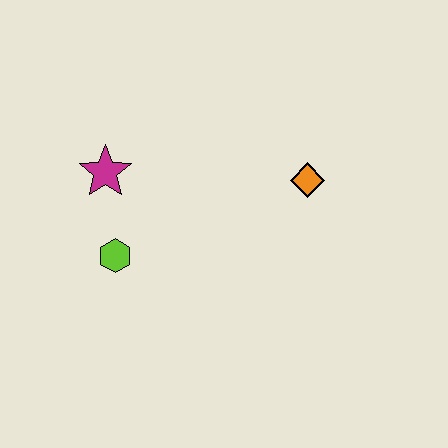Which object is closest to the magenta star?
The lime hexagon is closest to the magenta star.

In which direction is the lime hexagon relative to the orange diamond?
The lime hexagon is to the left of the orange diamond.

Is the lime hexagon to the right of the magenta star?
Yes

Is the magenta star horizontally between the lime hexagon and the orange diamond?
No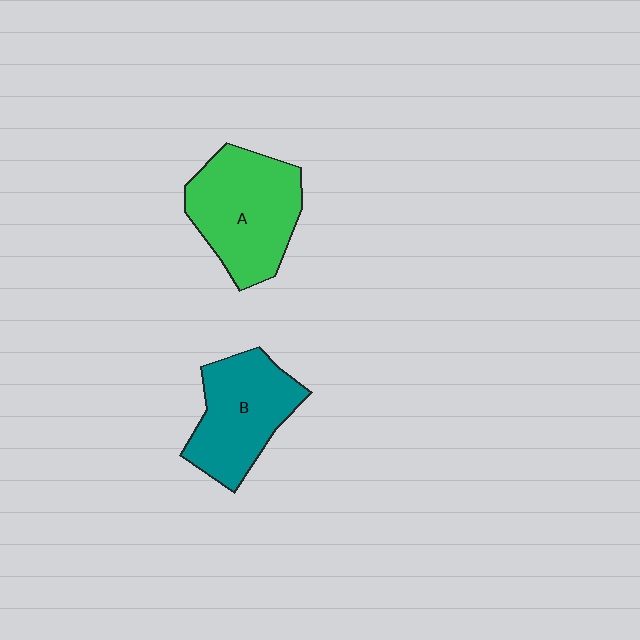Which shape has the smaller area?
Shape B (teal).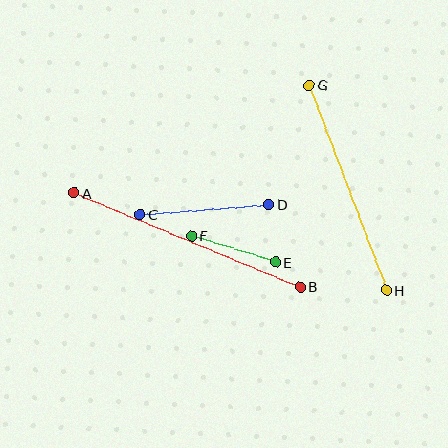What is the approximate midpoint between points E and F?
The midpoint is at approximately (234, 249) pixels.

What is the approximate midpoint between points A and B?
The midpoint is at approximately (187, 240) pixels.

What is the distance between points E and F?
The distance is approximately 88 pixels.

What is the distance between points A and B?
The distance is approximately 245 pixels.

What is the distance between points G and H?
The distance is approximately 219 pixels.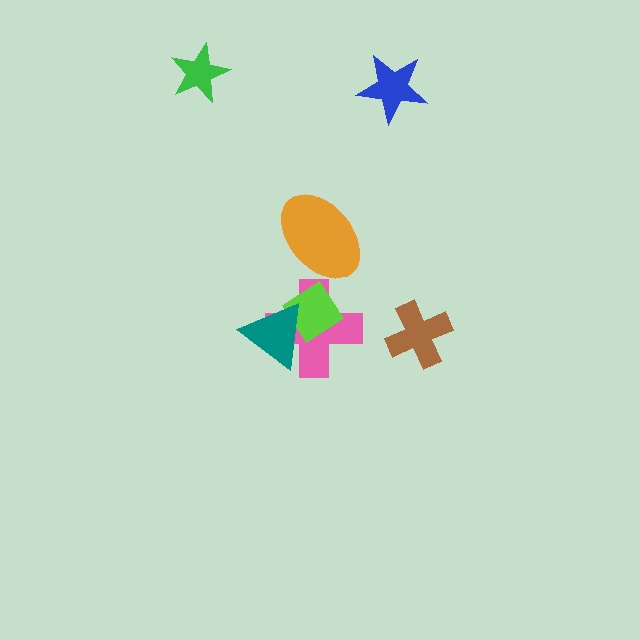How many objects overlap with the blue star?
0 objects overlap with the blue star.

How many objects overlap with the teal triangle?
2 objects overlap with the teal triangle.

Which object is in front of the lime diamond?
The teal triangle is in front of the lime diamond.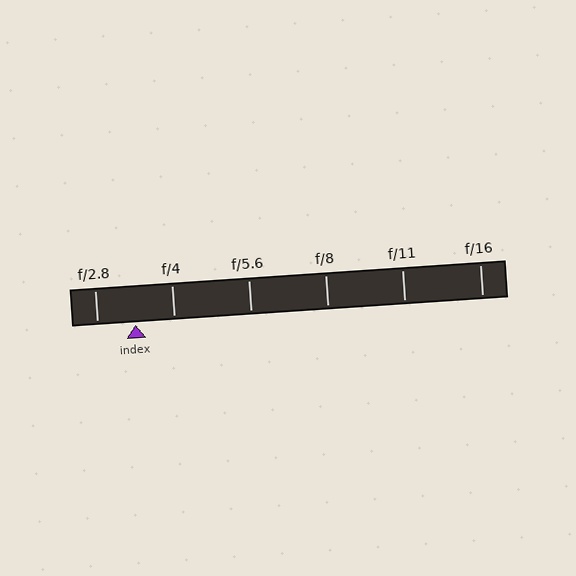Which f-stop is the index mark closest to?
The index mark is closest to f/4.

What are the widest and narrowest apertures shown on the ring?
The widest aperture shown is f/2.8 and the narrowest is f/16.